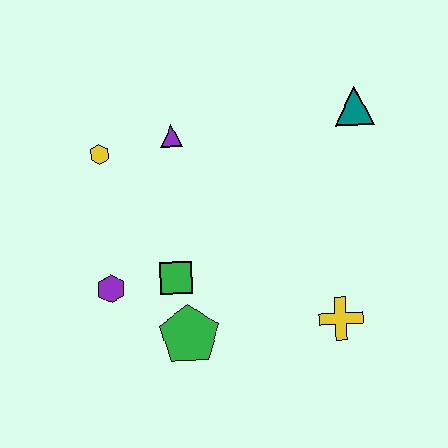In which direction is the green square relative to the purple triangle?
The green square is below the purple triangle.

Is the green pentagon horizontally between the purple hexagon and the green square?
No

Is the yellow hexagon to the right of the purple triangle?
No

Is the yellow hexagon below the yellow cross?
No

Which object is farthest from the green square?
The teal triangle is farthest from the green square.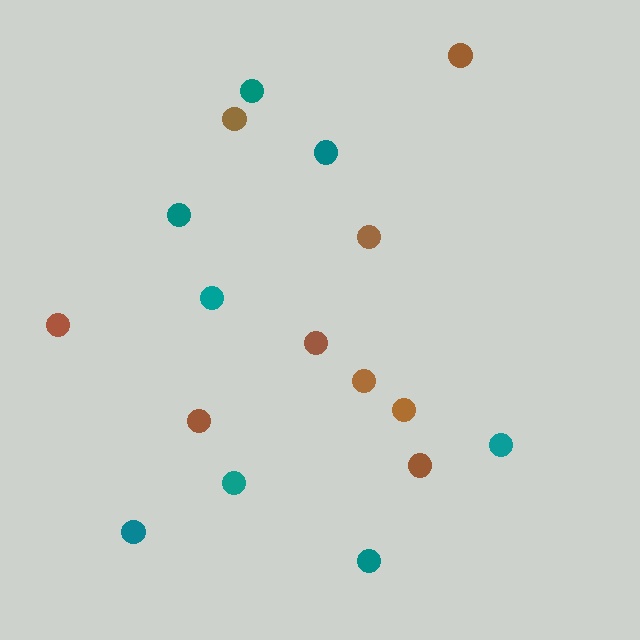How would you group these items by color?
There are 2 groups: one group of teal circles (8) and one group of brown circles (9).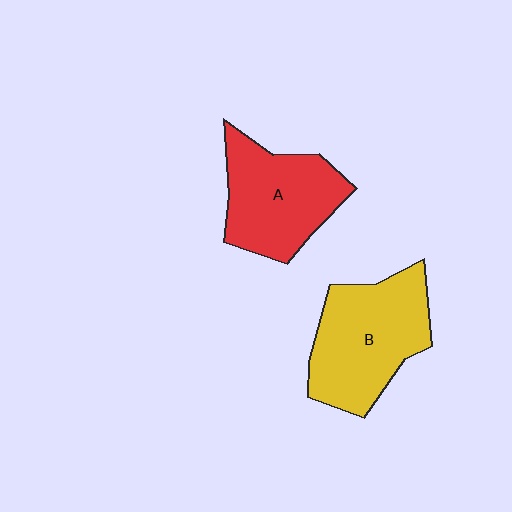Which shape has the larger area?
Shape B (yellow).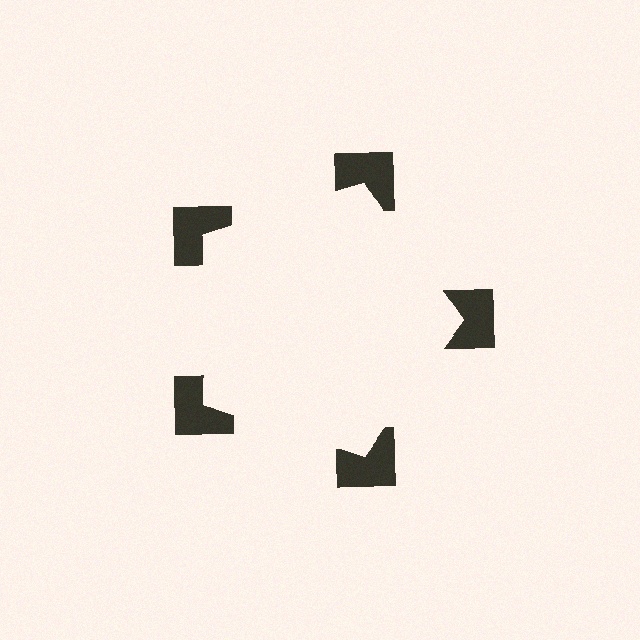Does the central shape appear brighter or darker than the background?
It typically appears slightly brighter than the background, even though no actual brightness change is drawn.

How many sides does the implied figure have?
5 sides.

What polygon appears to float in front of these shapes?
An illusory pentagon — its edges are inferred from the aligned wedge cuts in the notched squares, not physically drawn.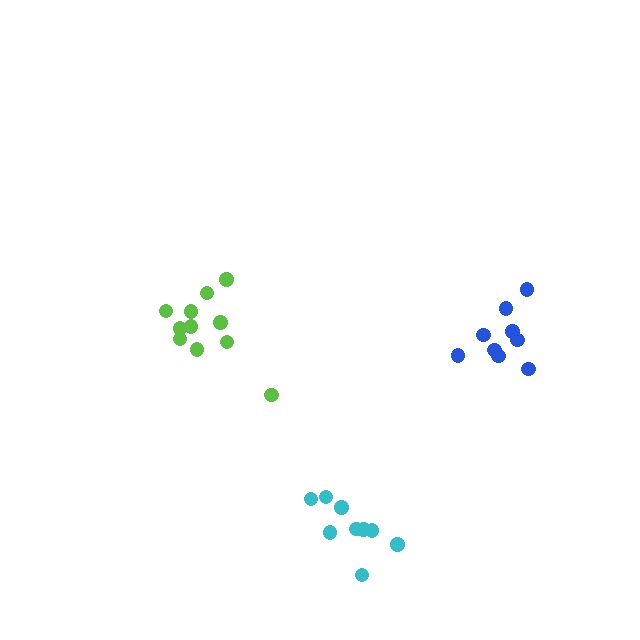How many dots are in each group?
Group 1: 11 dots, Group 2: 9 dots, Group 3: 9 dots (29 total).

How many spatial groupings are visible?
There are 3 spatial groupings.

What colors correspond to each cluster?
The clusters are colored: lime, blue, cyan.